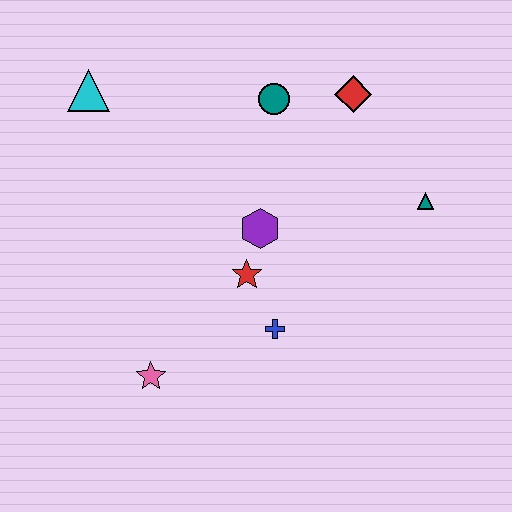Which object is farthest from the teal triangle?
The cyan triangle is farthest from the teal triangle.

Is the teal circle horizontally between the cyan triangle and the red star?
No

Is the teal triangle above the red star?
Yes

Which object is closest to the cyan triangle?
The teal circle is closest to the cyan triangle.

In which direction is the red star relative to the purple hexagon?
The red star is below the purple hexagon.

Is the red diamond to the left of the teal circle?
No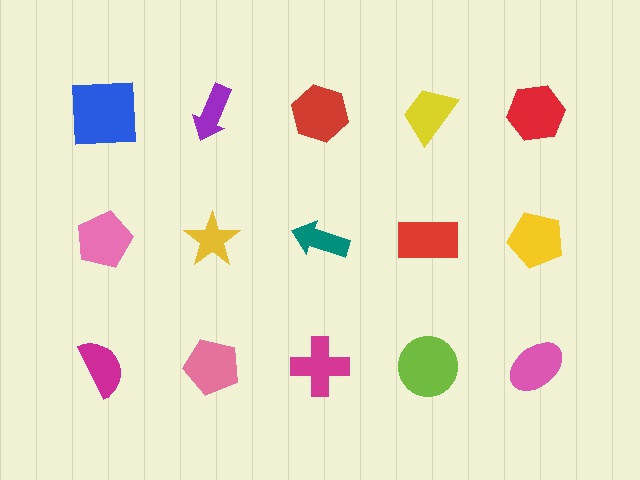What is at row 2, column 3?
A teal arrow.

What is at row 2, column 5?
A yellow pentagon.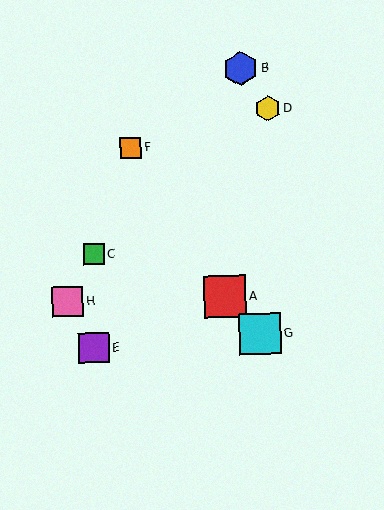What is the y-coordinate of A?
Object A is at y≈297.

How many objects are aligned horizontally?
2 objects (A, H) are aligned horizontally.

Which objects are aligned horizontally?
Objects A, H are aligned horizontally.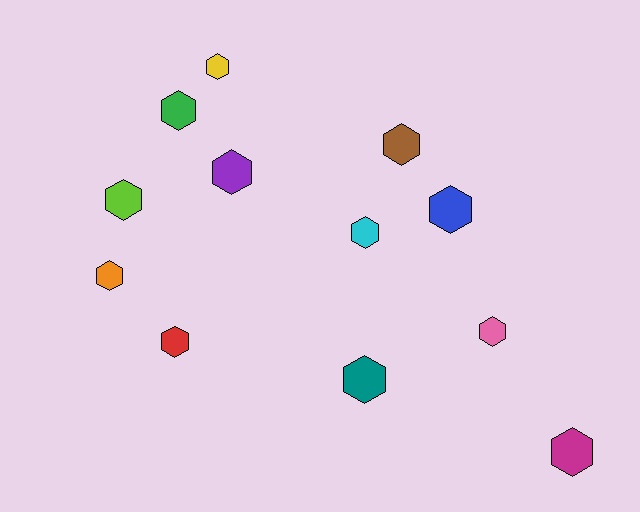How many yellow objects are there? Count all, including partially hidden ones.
There is 1 yellow object.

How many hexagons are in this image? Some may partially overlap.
There are 12 hexagons.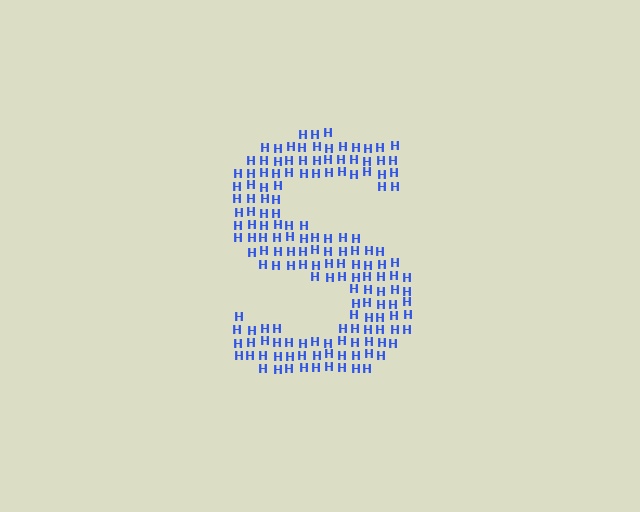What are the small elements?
The small elements are letter H's.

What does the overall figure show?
The overall figure shows the letter S.